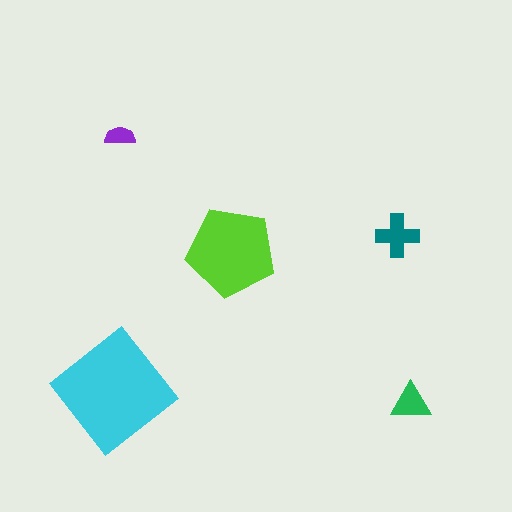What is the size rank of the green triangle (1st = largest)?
4th.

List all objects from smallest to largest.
The purple semicircle, the green triangle, the teal cross, the lime pentagon, the cyan diamond.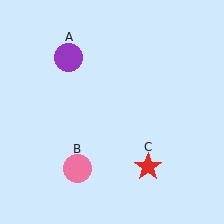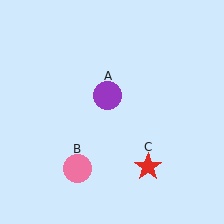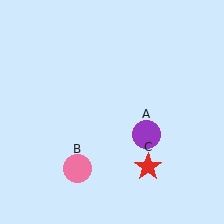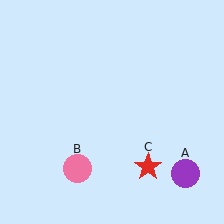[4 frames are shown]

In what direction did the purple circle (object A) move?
The purple circle (object A) moved down and to the right.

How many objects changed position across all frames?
1 object changed position: purple circle (object A).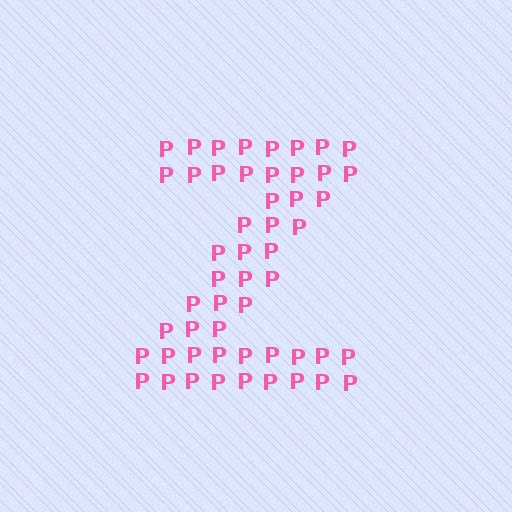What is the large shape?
The large shape is the letter Z.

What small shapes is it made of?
It is made of small letter P's.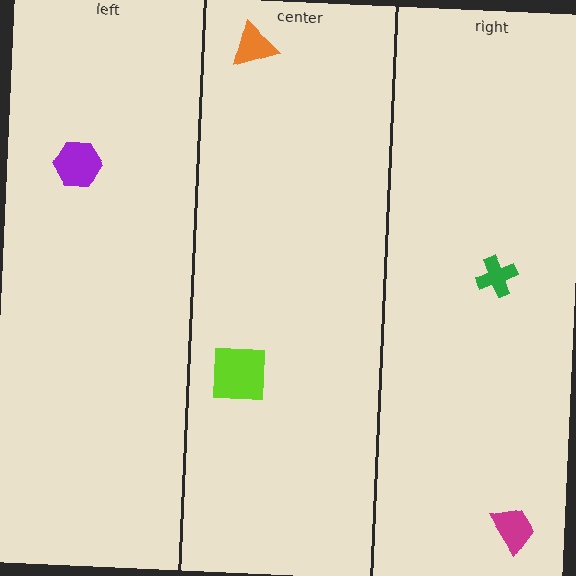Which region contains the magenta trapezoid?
The right region.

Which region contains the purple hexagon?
The left region.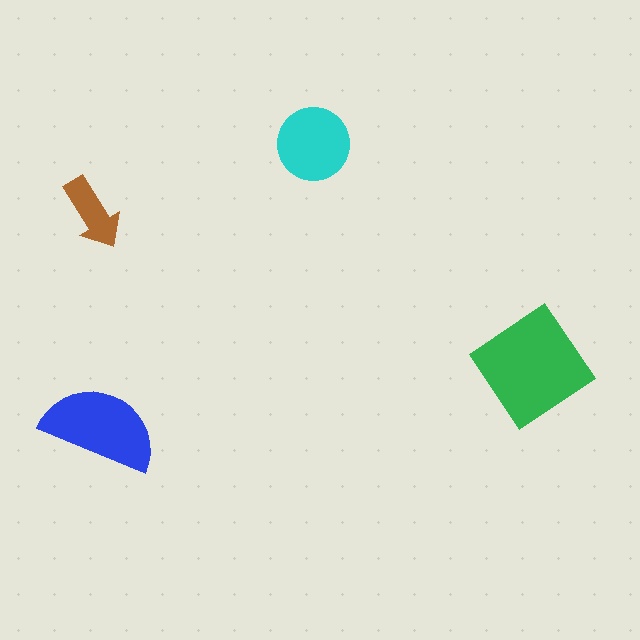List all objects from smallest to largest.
The brown arrow, the cyan circle, the blue semicircle, the green diamond.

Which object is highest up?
The cyan circle is topmost.